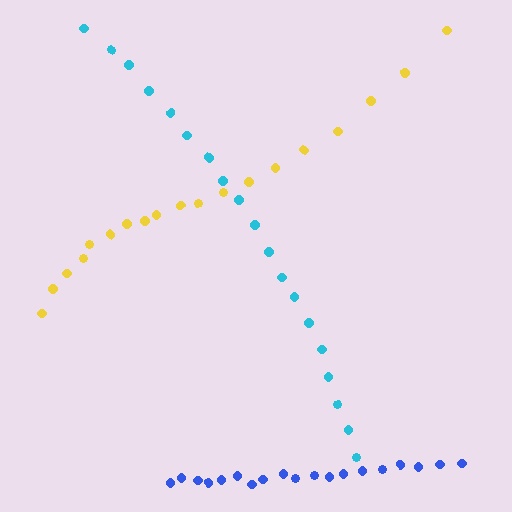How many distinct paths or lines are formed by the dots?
There are 3 distinct paths.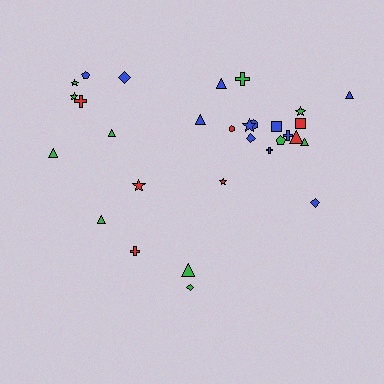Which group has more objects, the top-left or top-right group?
The top-right group.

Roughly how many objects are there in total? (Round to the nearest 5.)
Roughly 30 objects in total.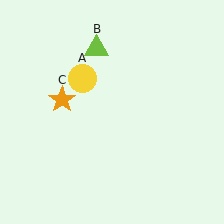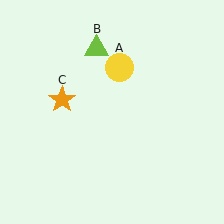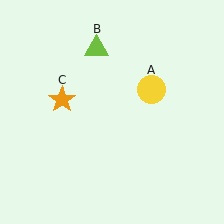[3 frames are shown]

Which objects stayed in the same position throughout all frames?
Lime triangle (object B) and orange star (object C) remained stationary.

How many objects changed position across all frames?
1 object changed position: yellow circle (object A).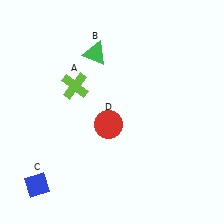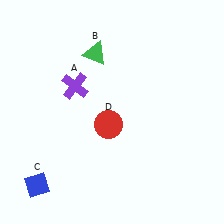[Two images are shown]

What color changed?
The cross (A) changed from lime in Image 1 to purple in Image 2.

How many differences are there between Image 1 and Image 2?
There is 1 difference between the two images.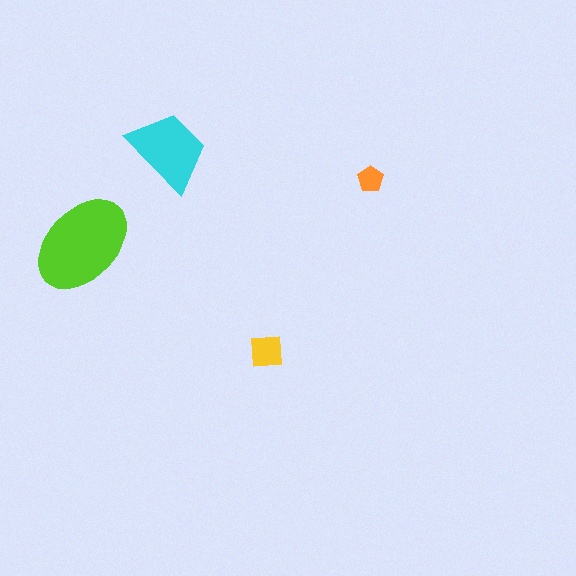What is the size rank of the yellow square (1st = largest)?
3rd.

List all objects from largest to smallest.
The lime ellipse, the cyan trapezoid, the yellow square, the orange pentagon.